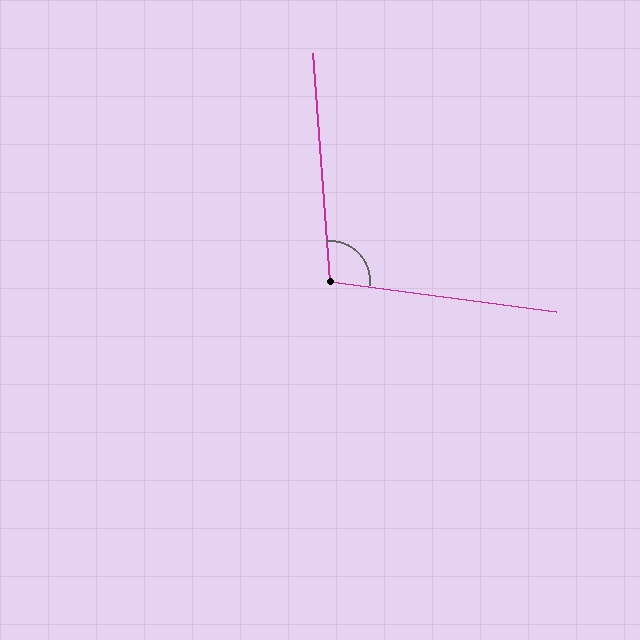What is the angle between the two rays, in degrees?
Approximately 102 degrees.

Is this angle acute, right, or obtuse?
It is obtuse.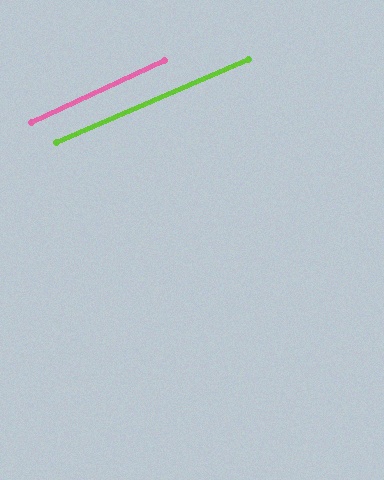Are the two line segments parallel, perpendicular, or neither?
Parallel — their directions differ by only 1.6°.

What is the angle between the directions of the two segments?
Approximately 2 degrees.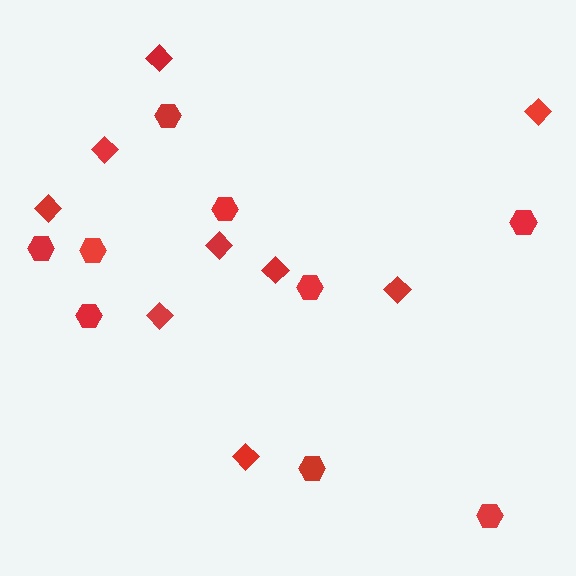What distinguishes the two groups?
There are 2 groups: one group of diamonds (9) and one group of hexagons (9).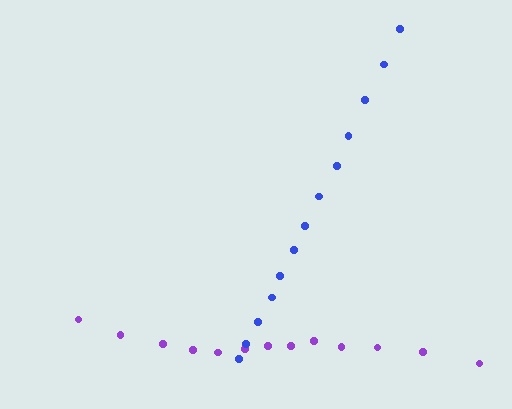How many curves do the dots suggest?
There are 2 distinct paths.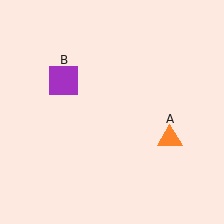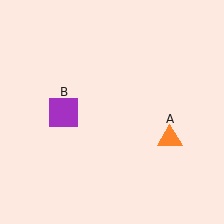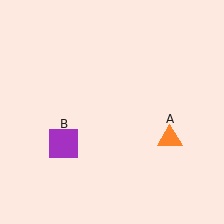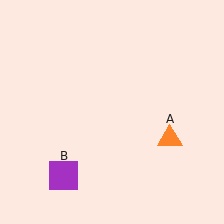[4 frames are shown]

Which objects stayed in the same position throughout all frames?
Orange triangle (object A) remained stationary.